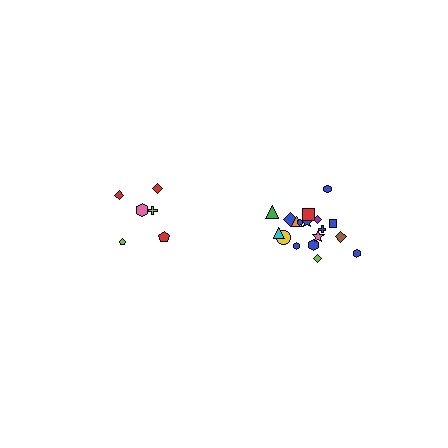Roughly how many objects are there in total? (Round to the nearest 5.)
Roughly 25 objects in total.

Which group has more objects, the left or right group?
The right group.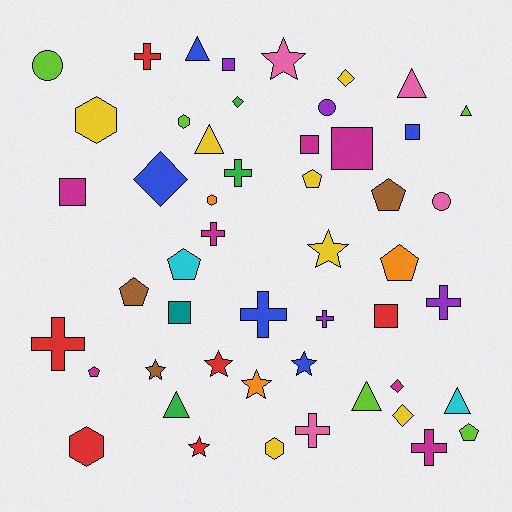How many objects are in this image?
There are 50 objects.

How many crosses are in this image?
There are 9 crosses.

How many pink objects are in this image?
There are 4 pink objects.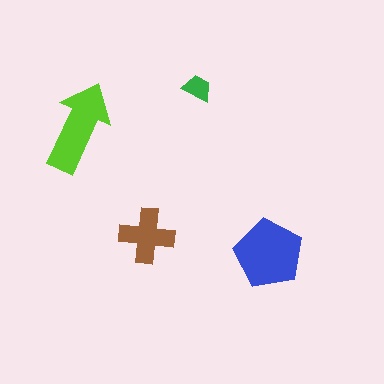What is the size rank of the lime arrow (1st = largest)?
2nd.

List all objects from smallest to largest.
The green trapezoid, the brown cross, the lime arrow, the blue pentagon.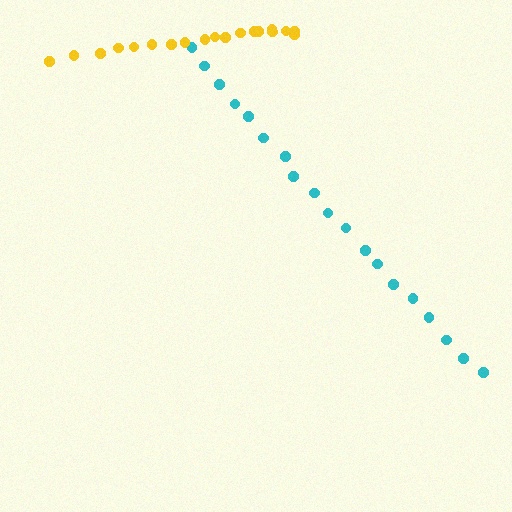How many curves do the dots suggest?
There are 2 distinct paths.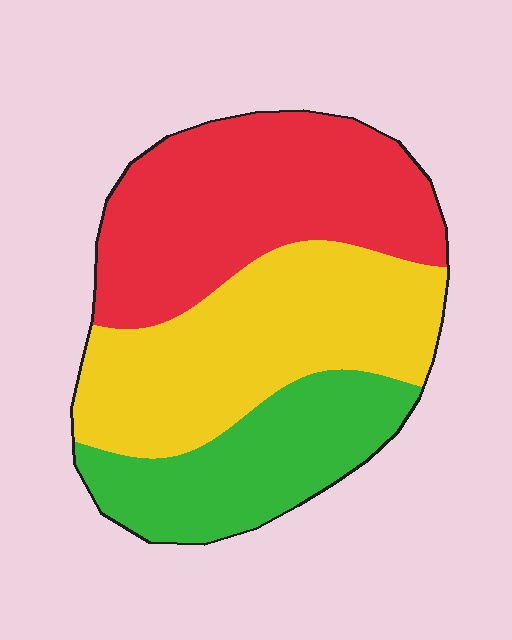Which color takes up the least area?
Green, at roughly 25%.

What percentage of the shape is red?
Red takes up about three eighths (3/8) of the shape.